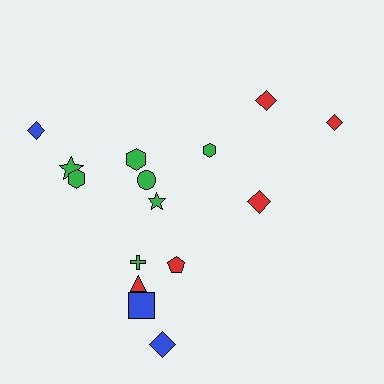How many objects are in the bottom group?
There are 5 objects.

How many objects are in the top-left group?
There are 6 objects.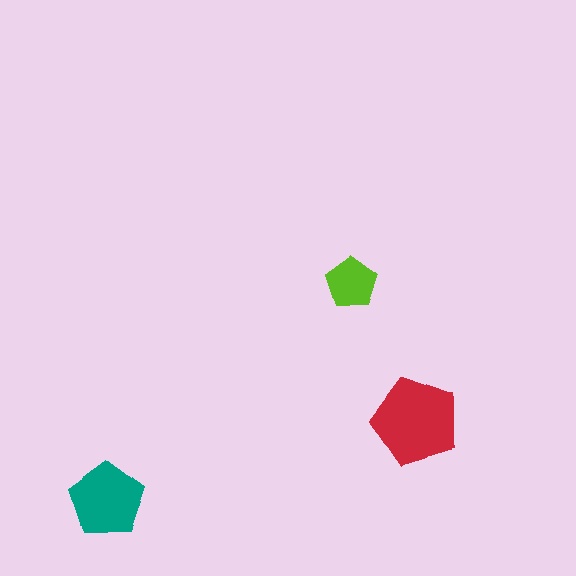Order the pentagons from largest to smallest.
the red one, the teal one, the lime one.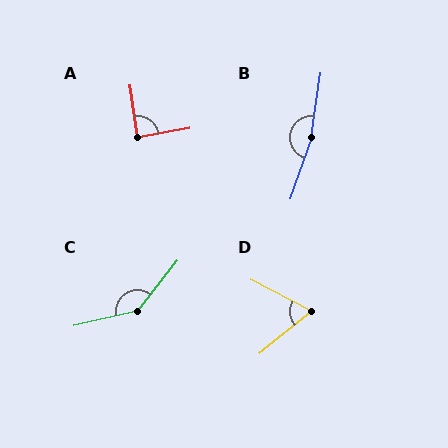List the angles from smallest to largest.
D (67°), A (88°), C (141°), B (169°).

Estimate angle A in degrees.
Approximately 88 degrees.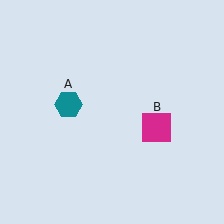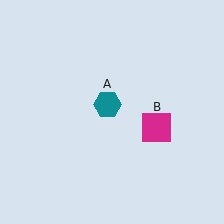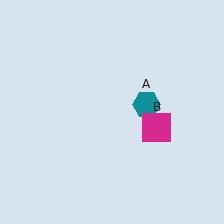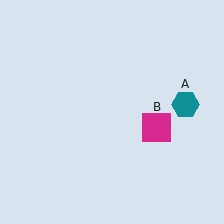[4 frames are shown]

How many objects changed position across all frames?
1 object changed position: teal hexagon (object A).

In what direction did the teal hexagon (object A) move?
The teal hexagon (object A) moved right.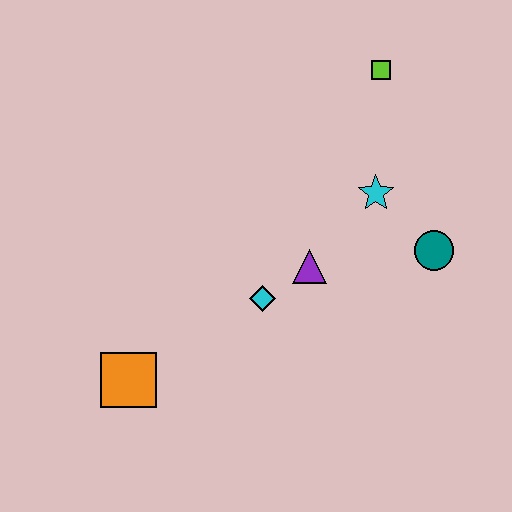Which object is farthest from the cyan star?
The orange square is farthest from the cyan star.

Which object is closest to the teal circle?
The cyan star is closest to the teal circle.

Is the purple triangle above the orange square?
Yes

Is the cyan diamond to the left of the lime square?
Yes